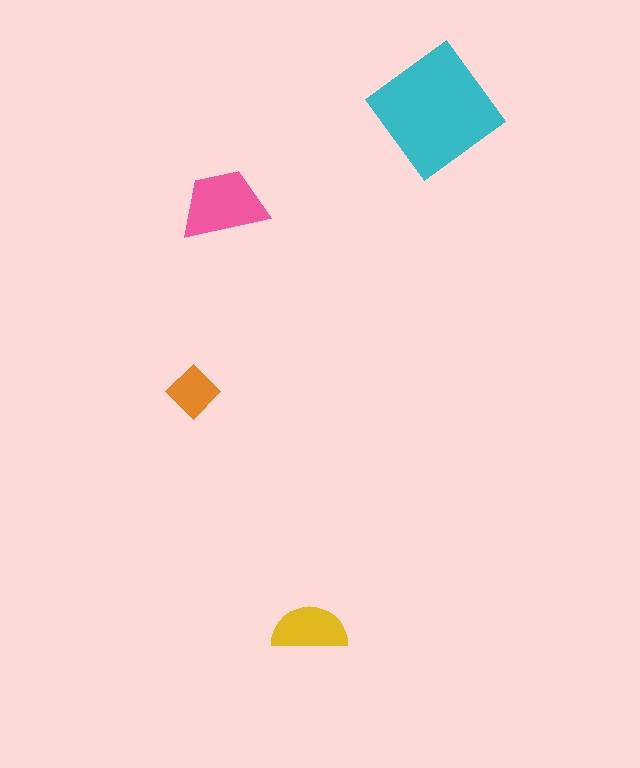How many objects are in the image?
There are 4 objects in the image.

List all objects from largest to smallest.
The cyan diamond, the pink trapezoid, the yellow semicircle, the orange diamond.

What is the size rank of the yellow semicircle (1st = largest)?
3rd.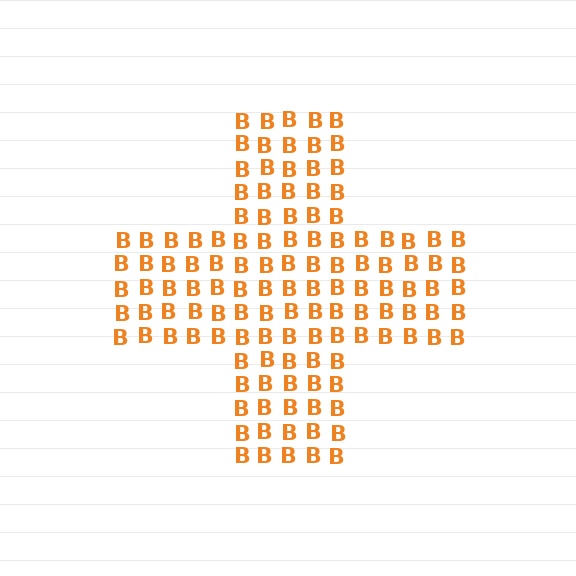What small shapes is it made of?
It is made of small letter B's.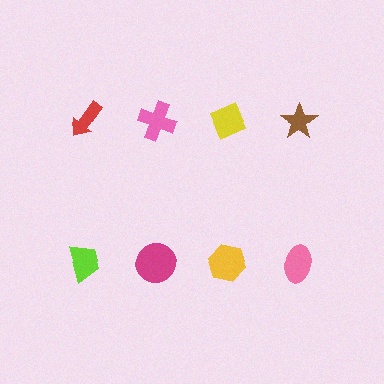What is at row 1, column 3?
A yellow diamond.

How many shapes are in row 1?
4 shapes.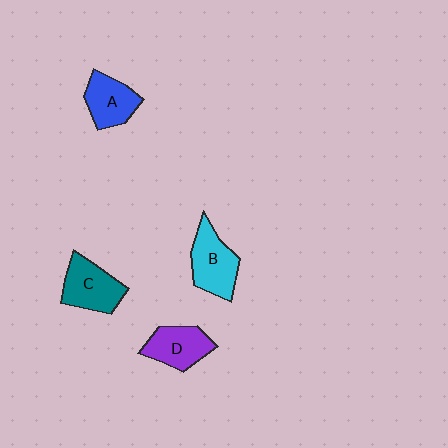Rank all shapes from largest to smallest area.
From largest to smallest: B (cyan), C (teal), D (purple), A (blue).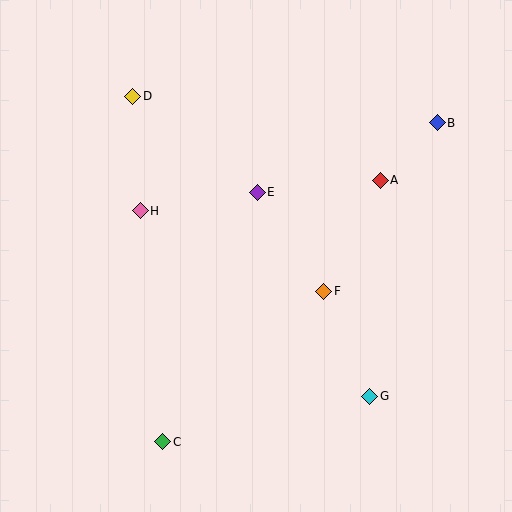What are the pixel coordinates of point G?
Point G is at (370, 396).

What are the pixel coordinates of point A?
Point A is at (380, 180).